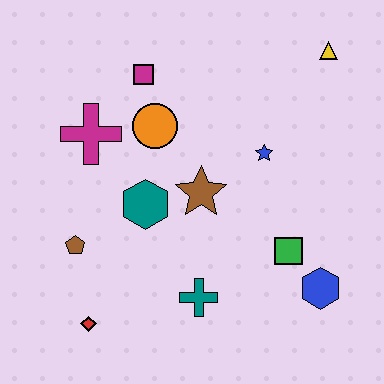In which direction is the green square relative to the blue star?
The green square is below the blue star.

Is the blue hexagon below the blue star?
Yes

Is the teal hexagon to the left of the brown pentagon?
No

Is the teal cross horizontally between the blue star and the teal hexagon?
Yes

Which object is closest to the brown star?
The teal hexagon is closest to the brown star.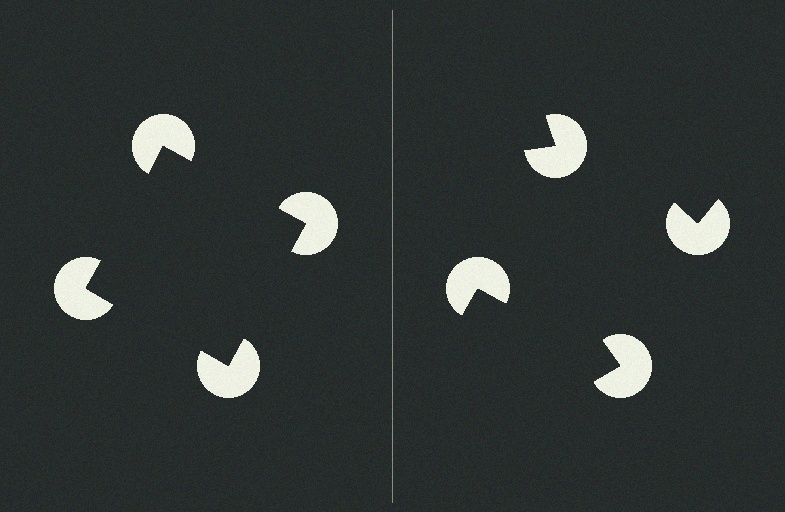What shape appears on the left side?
An illusory square.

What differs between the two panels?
The pac-man discs are positioned identically on both sides; only the wedge orientations differ. On the left they align to a square; on the right they are misaligned.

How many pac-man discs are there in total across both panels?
8 — 4 on each side.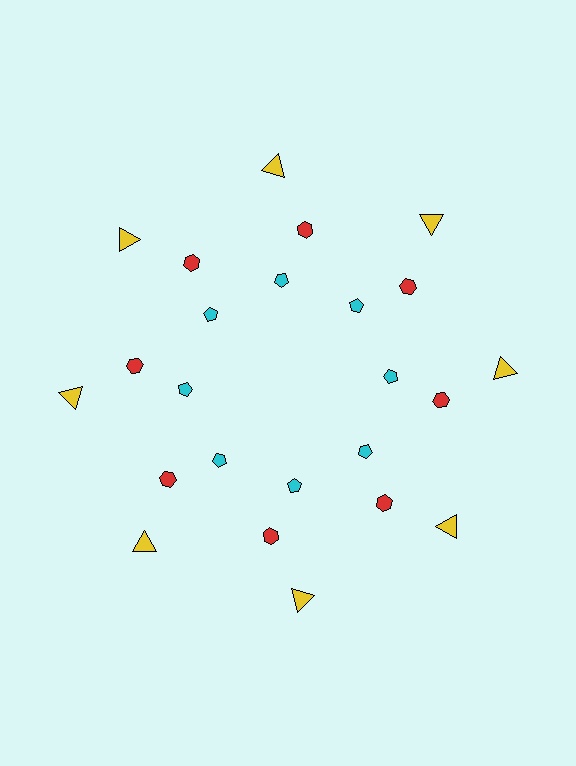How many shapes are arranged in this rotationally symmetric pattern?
There are 24 shapes, arranged in 8 groups of 3.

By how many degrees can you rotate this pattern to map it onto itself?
The pattern maps onto itself every 45 degrees of rotation.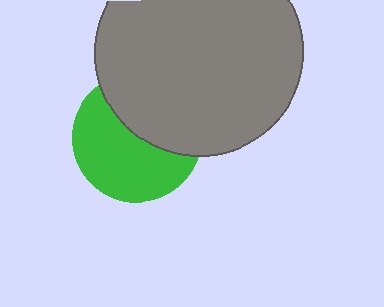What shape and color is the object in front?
The object in front is a gray circle.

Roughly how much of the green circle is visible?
About half of it is visible (roughly 57%).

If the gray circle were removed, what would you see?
You would see the complete green circle.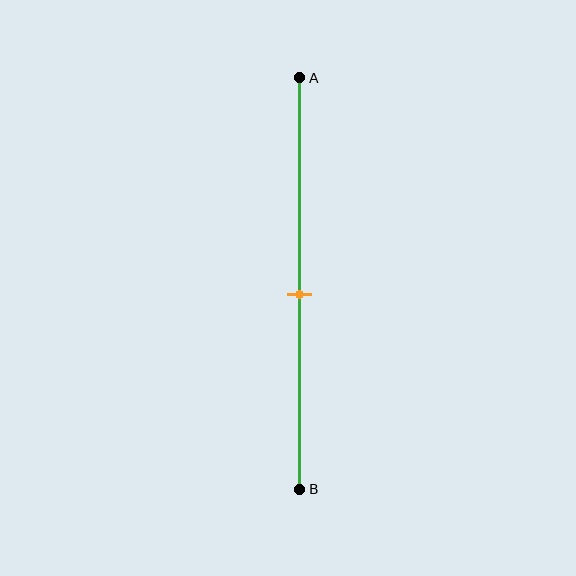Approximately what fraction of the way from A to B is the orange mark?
The orange mark is approximately 55% of the way from A to B.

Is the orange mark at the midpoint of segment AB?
Yes, the mark is approximately at the midpoint.